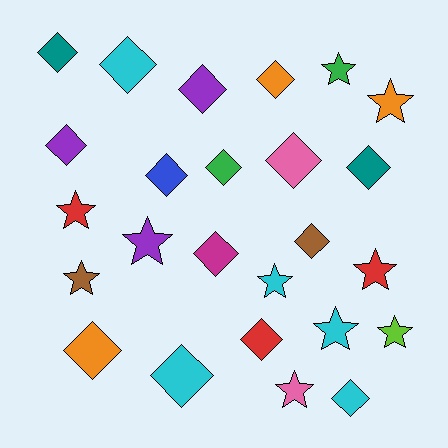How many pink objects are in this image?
There are 2 pink objects.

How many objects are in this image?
There are 25 objects.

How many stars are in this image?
There are 10 stars.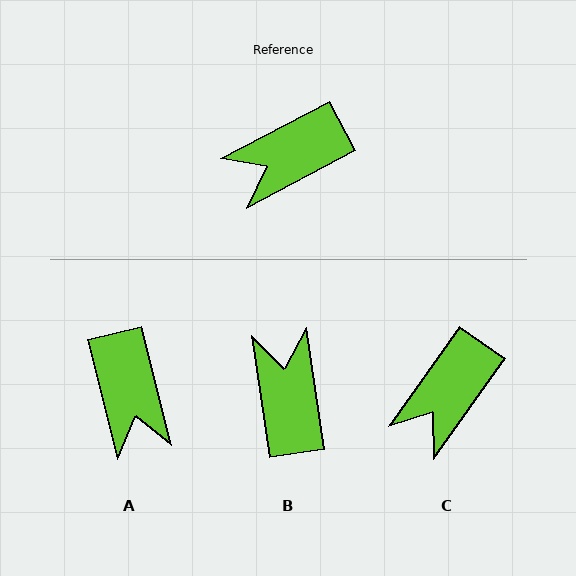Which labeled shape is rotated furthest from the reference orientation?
B, about 110 degrees away.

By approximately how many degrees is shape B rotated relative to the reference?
Approximately 110 degrees clockwise.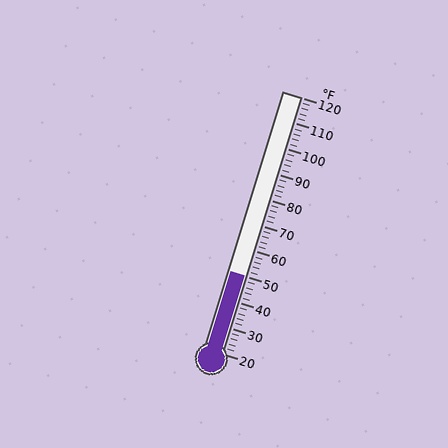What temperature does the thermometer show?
The thermometer shows approximately 50°F.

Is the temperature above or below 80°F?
The temperature is below 80°F.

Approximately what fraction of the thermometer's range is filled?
The thermometer is filled to approximately 30% of its range.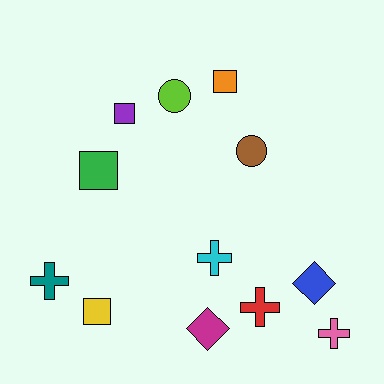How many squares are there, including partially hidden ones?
There are 4 squares.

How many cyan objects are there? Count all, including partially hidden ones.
There is 1 cyan object.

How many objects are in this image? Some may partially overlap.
There are 12 objects.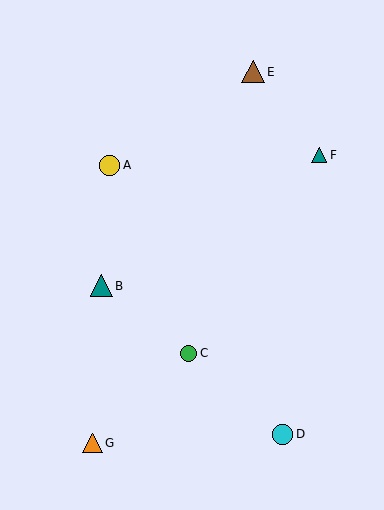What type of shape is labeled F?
Shape F is a teal triangle.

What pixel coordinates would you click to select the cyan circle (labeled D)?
Click at (283, 434) to select the cyan circle D.